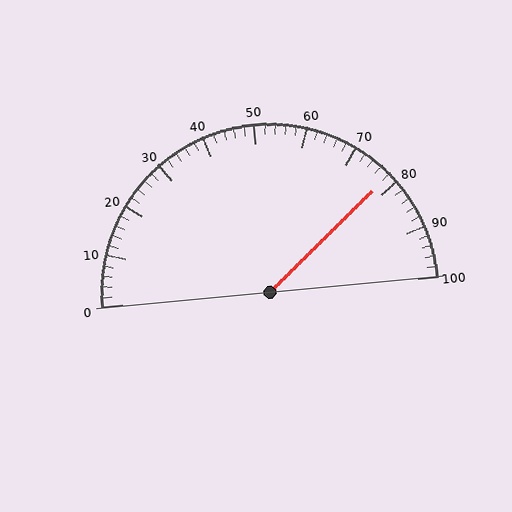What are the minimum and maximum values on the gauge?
The gauge ranges from 0 to 100.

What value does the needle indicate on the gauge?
The needle indicates approximately 78.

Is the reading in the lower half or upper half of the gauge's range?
The reading is in the upper half of the range (0 to 100).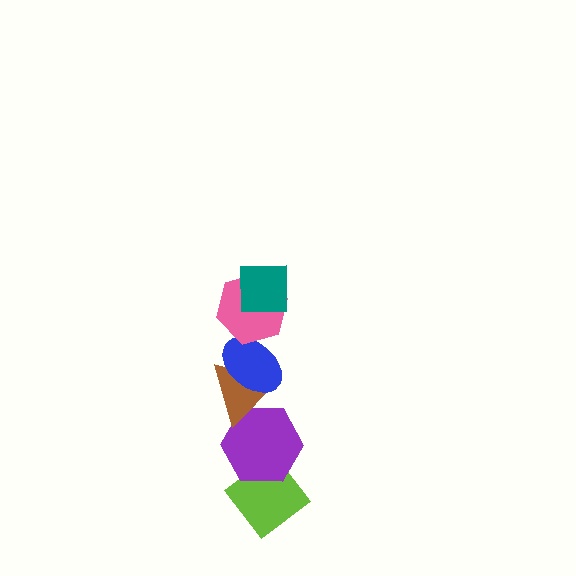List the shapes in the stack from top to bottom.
From top to bottom: the teal square, the pink hexagon, the blue ellipse, the brown triangle, the purple hexagon, the lime diamond.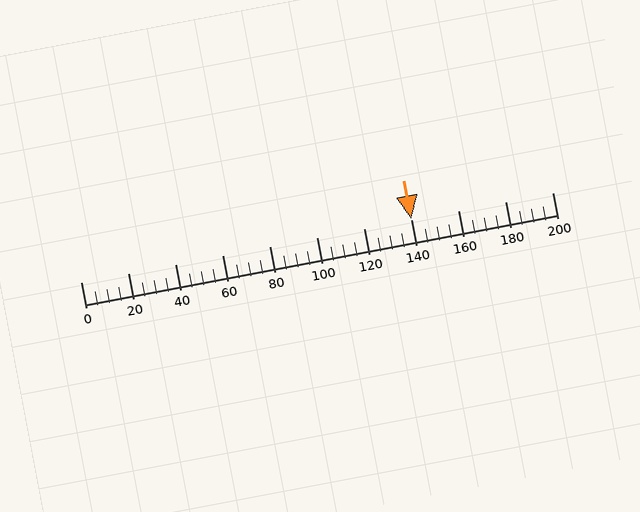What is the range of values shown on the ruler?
The ruler shows values from 0 to 200.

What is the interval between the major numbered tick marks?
The major tick marks are spaced 20 units apart.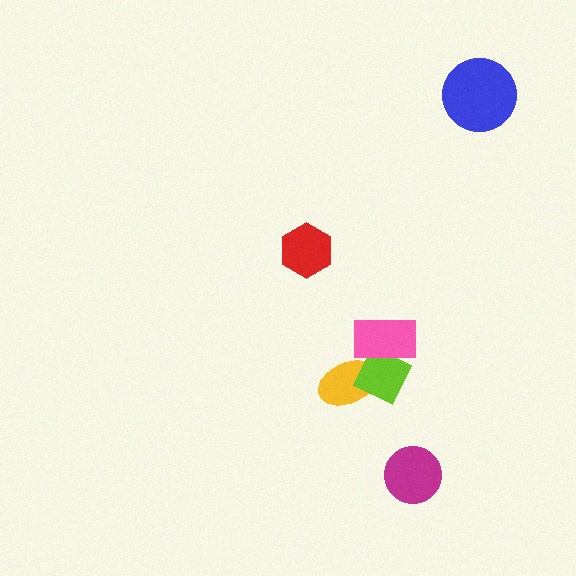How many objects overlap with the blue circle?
0 objects overlap with the blue circle.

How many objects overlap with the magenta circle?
0 objects overlap with the magenta circle.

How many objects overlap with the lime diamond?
2 objects overlap with the lime diamond.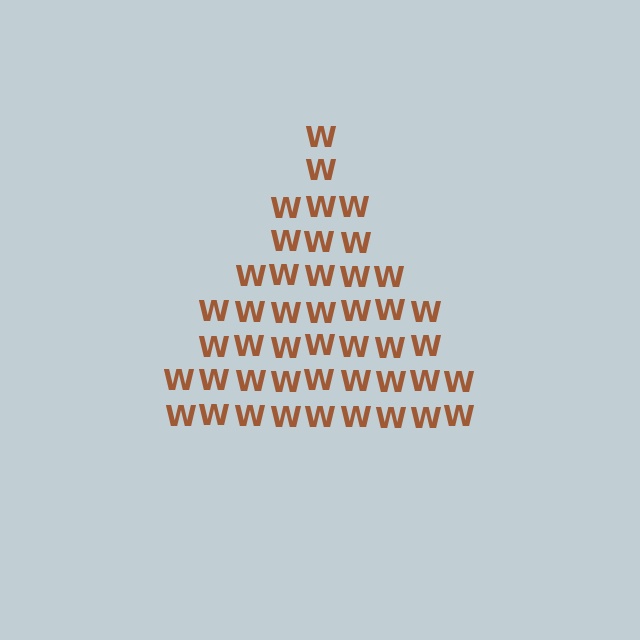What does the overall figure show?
The overall figure shows a triangle.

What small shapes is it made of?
It is made of small letter W's.